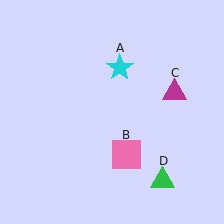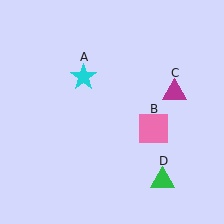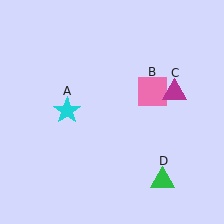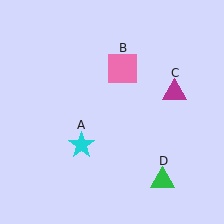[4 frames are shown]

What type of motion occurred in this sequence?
The cyan star (object A), pink square (object B) rotated counterclockwise around the center of the scene.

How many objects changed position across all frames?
2 objects changed position: cyan star (object A), pink square (object B).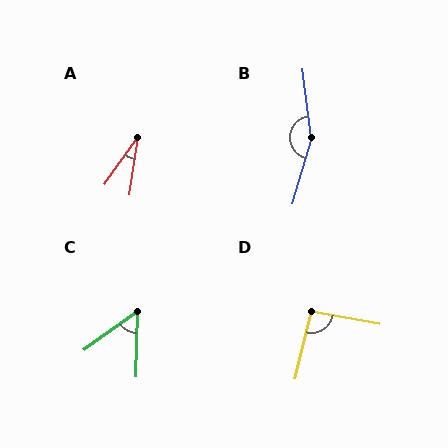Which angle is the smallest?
A, at approximately 27 degrees.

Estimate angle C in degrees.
Approximately 53 degrees.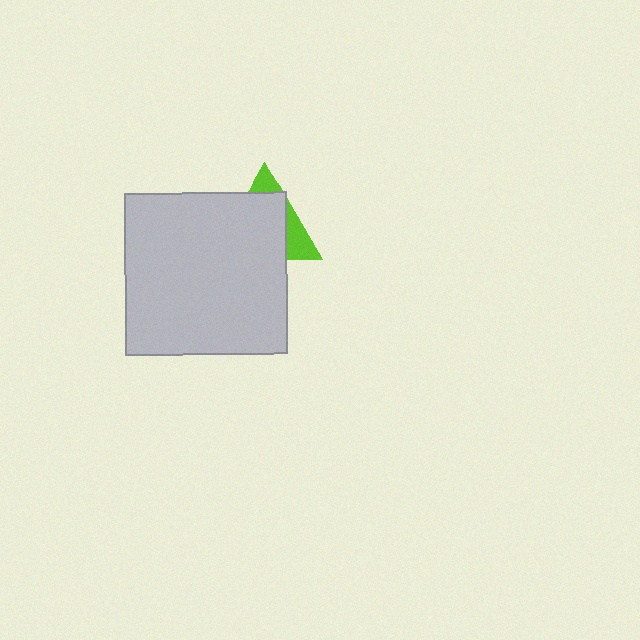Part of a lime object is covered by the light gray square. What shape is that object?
It is a triangle.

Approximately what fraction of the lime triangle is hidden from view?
Roughly 70% of the lime triangle is hidden behind the light gray square.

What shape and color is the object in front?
The object in front is a light gray square.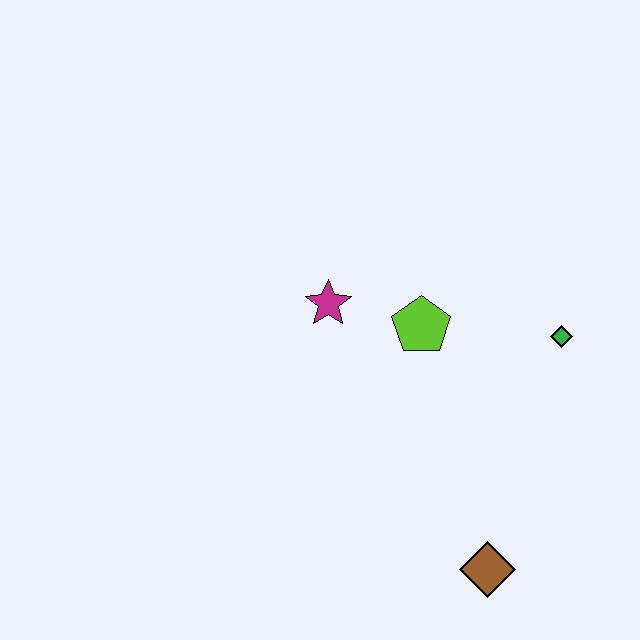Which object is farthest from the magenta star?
The brown diamond is farthest from the magenta star.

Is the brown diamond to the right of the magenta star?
Yes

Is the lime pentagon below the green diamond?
No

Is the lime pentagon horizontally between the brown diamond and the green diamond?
No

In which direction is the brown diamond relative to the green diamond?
The brown diamond is below the green diamond.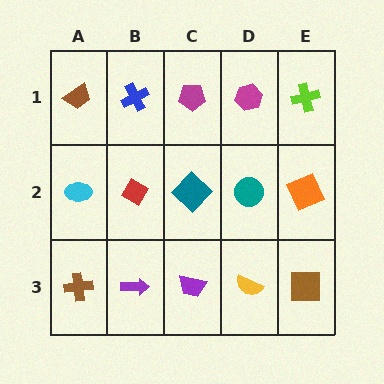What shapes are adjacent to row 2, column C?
A magenta pentagon (row 1, column C), a purple trapezoid (row 3, column C), a red diamond (row 2, column B), a teal circle (row 2, column D).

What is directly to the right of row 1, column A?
A blue cross.